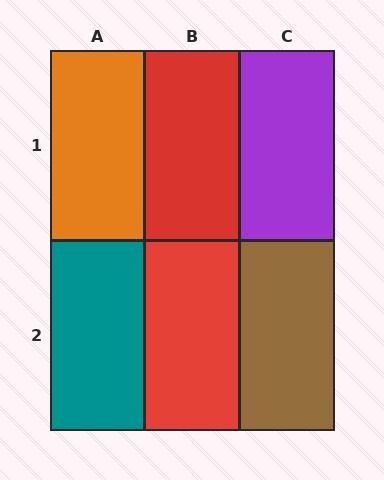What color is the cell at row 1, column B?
Red.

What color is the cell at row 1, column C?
Purple.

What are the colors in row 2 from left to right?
Teal, red, brown.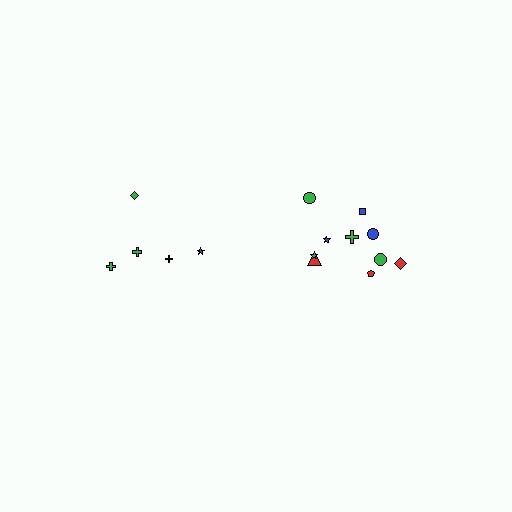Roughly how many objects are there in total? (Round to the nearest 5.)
Roughly 15 objects in total.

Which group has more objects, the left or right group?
The right group.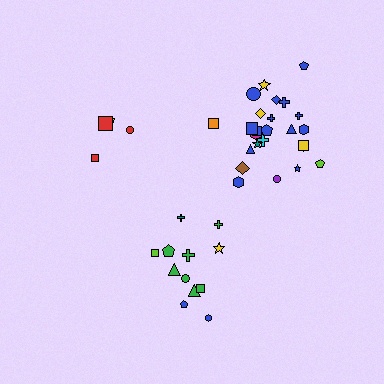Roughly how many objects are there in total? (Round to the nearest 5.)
Roughly 40 objects in total.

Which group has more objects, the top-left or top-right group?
The top-right group.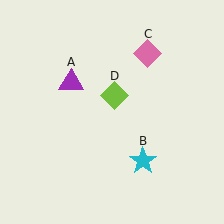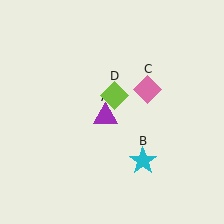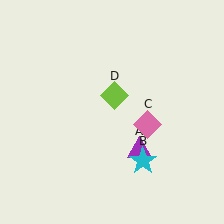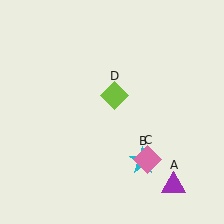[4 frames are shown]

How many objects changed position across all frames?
2 objects changed position: purple triangle (object A), pink diamond (object C).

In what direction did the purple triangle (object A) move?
The purple triangle (object A) moved down and to the right.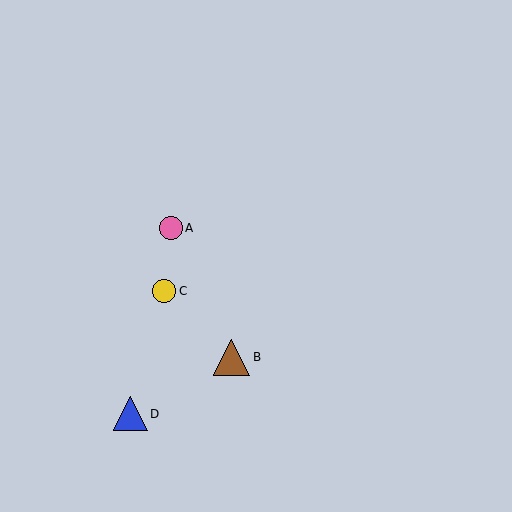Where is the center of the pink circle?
The center of the pink circle is at (171, 228).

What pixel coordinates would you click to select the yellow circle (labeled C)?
Click at (164, 291) to select the yellow circle C.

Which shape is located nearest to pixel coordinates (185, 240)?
The pink circle (labeled A) at (171, 228) is nearest to that location.